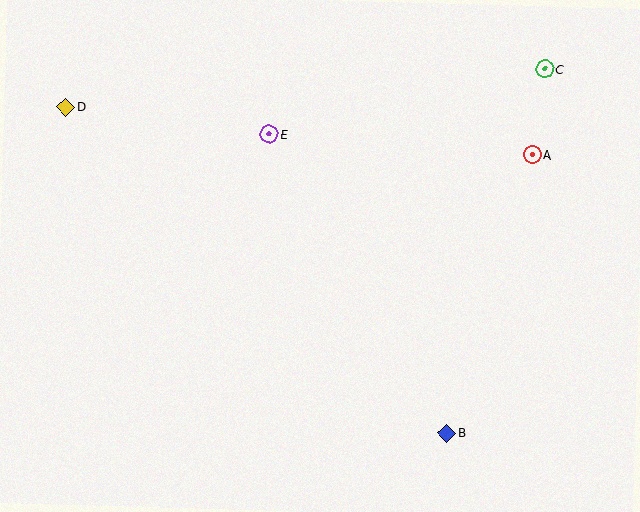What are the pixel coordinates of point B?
Point B is at (447, 433).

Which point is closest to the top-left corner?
Point D is closest to the top-left corner.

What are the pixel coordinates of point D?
Point D is at (66, 107).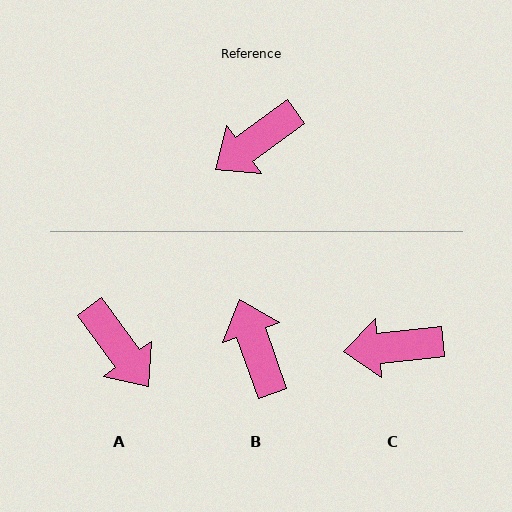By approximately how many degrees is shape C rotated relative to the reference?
Approximately 30 degrees clockwise.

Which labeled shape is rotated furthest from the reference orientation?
B, about 107 degrees away.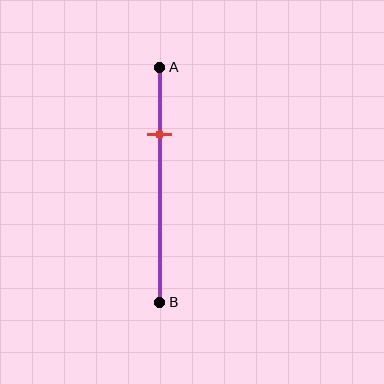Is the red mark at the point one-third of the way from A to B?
No, the mark is at about 30% from A, not at the 33% one-third point.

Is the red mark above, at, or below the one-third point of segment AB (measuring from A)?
The red mark is above the one-third point of segment AB.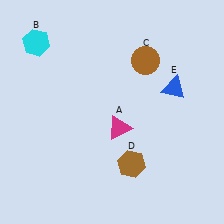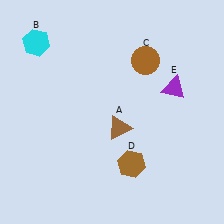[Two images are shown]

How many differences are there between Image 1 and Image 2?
There are 2 differences between the two images.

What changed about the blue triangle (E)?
In Image 1, E is blue. In Image 2, it changed to purple.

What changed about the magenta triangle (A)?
In Image 1, A is magenta. In Image 2, it changed to brown.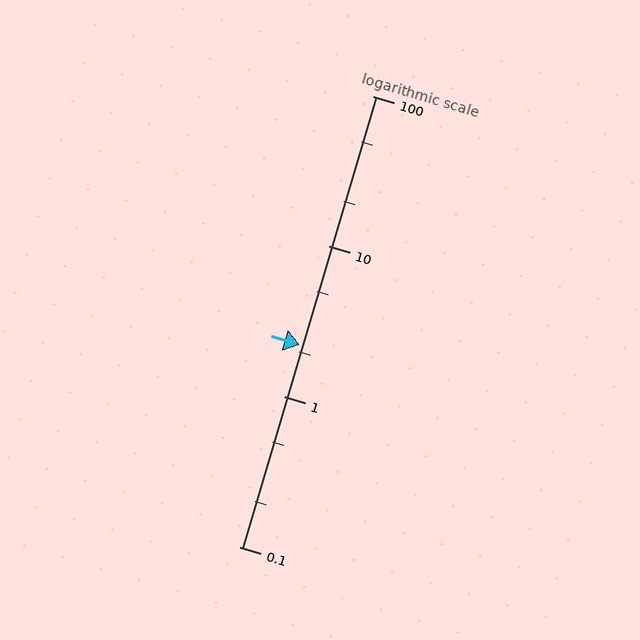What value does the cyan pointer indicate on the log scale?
The pointer indicates approximately 2.2.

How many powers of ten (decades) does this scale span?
The scale spans 3 decades, from 0.1 to 100.